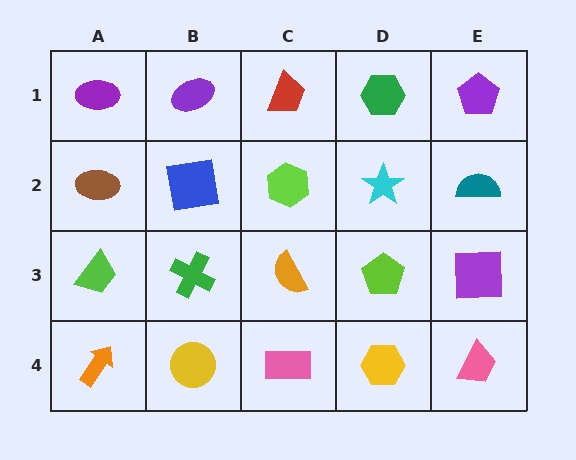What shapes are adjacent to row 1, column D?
A cyan star (row 2, column D), a red trapezoid (row 1, column C), a purple pentagon (row 1, column E).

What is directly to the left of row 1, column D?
A red trapezoid.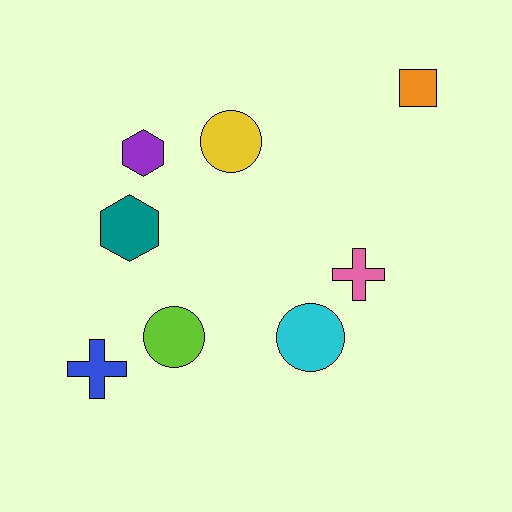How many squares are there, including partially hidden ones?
There is 1 square.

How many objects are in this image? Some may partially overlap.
There are 8 objects.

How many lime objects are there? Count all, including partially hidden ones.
There is 1 lime object.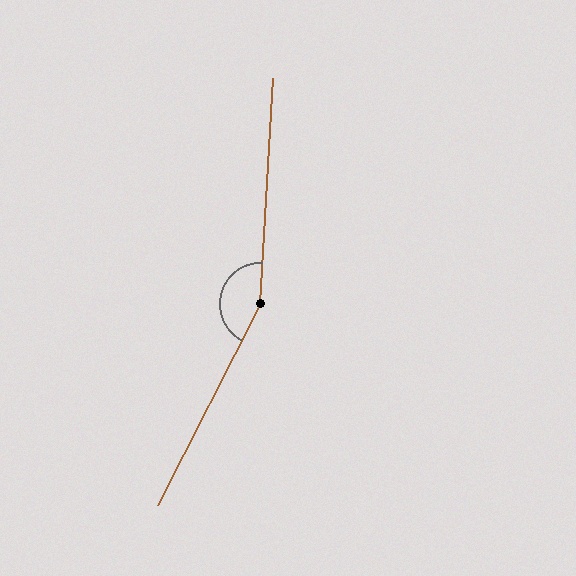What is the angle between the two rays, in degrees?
Approximately 156 degrees.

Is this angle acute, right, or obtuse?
It is obtuse.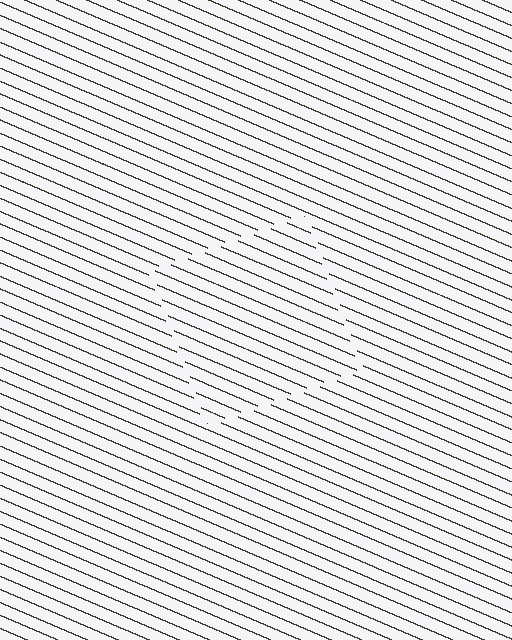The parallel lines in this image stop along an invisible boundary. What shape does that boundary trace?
An illusory square. The interior of the shape contains the same grating, shifted by half a period — the contour is defined by the phase discontinuity where line-ends from the inner and outer gratings abut.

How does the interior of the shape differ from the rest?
The interior of the shape contains the same grating, shifted by half a period — the contour is defined by the phase discontinuity where line-ends from the inner and outer gratings abut.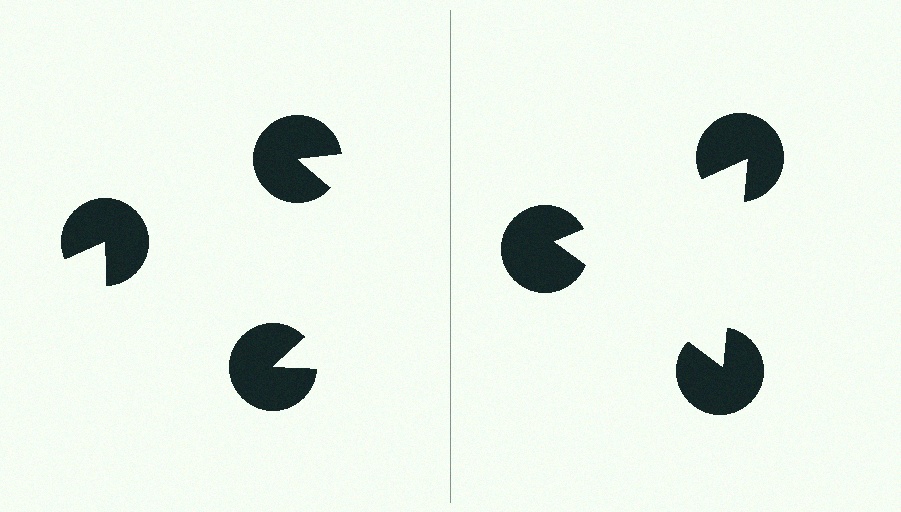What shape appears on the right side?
An illusory triangle.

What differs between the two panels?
The pac-man discs are positioned identically on both sides; only the wedge orientations differ. On the right they align to a triangle; on the left they are misaligned.